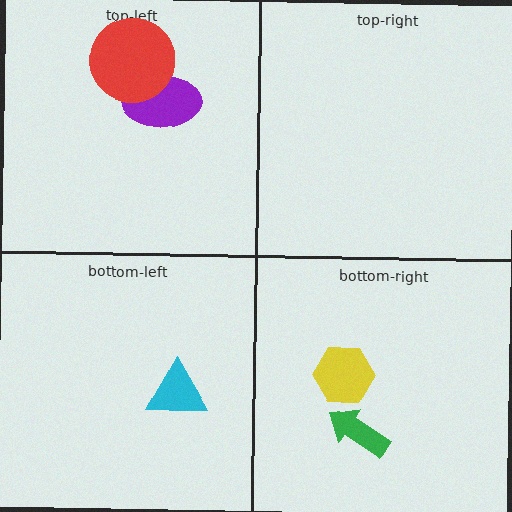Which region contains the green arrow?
The bottom-right region.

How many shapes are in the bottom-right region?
2.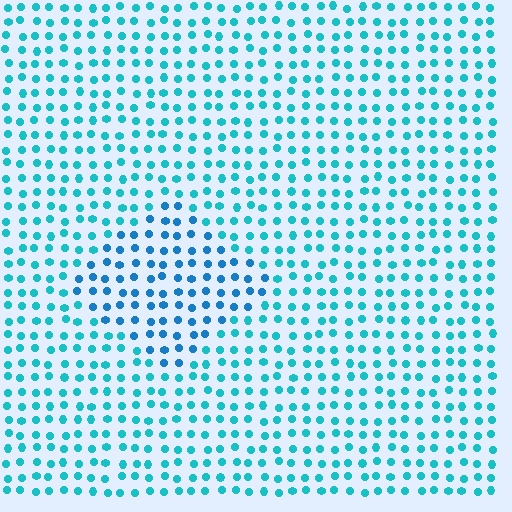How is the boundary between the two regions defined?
The boundary is defined purely by a slight shift in hue (about 24 degrees). Spacing, size, and orientation are identical on both sides.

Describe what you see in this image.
The image is filled with small cyan elements in a uniform arrangement. A diamond-shaped region is visible where the elements are tinted to a slightly different hue, forming a subtle color boundary.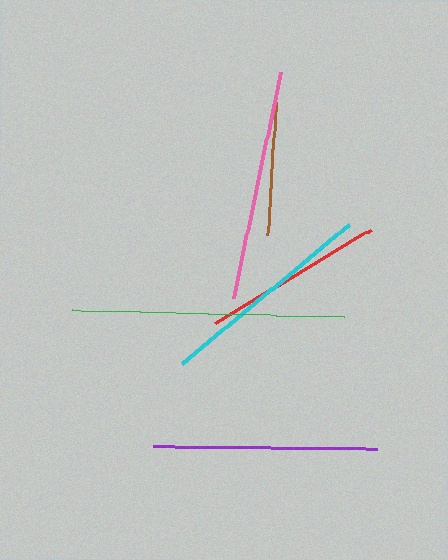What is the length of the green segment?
The green segment is approximately 272 pixels long.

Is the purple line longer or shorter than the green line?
The green line is longer than the purple line.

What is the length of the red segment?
The red segment is approximately 181 pixels long.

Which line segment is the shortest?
The brown line is the shortest at approximately 134 pixels.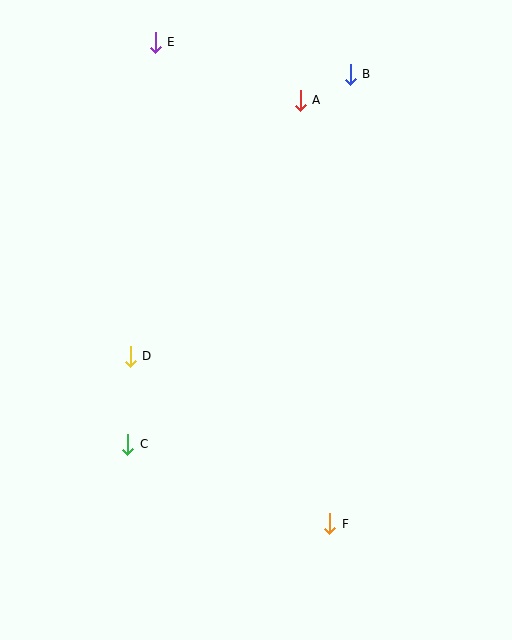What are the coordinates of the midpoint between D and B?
The midpoint between D and B is at (240, 215).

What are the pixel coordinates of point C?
Point C is at (128, 444).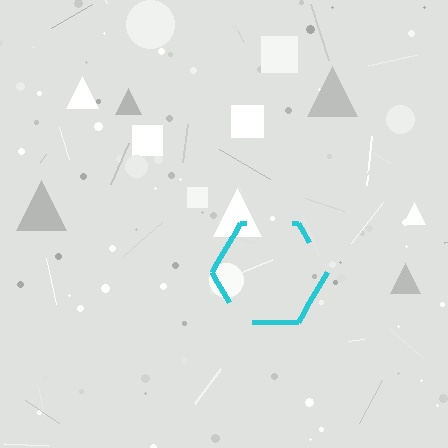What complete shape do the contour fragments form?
The contour fragments form a hexagon.